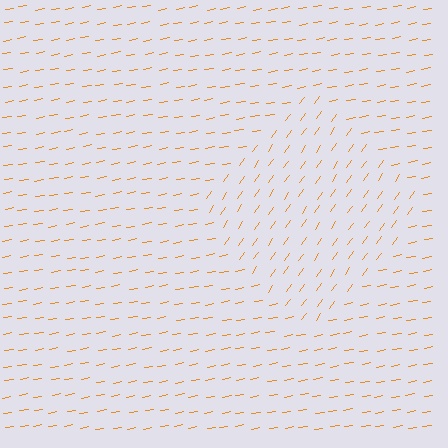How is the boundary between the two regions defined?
The boundary is defined purely by a change in line orientation (approximately 45 degrees difference). All lines are the same color and thickness.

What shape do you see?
I see a diamond.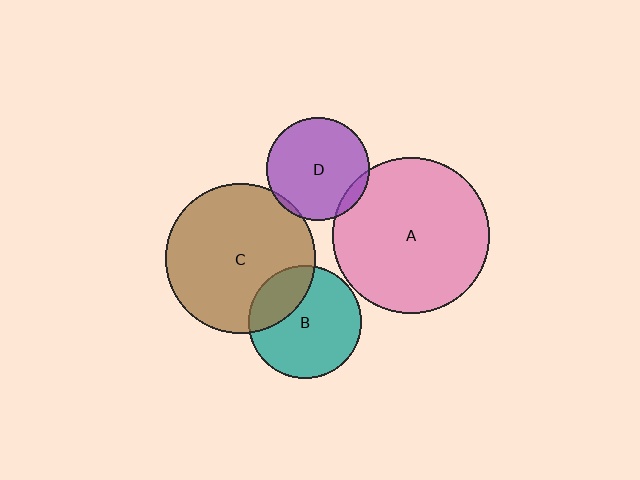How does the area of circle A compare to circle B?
Approximately 1.9 times.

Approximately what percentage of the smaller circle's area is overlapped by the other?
Approximately 10%.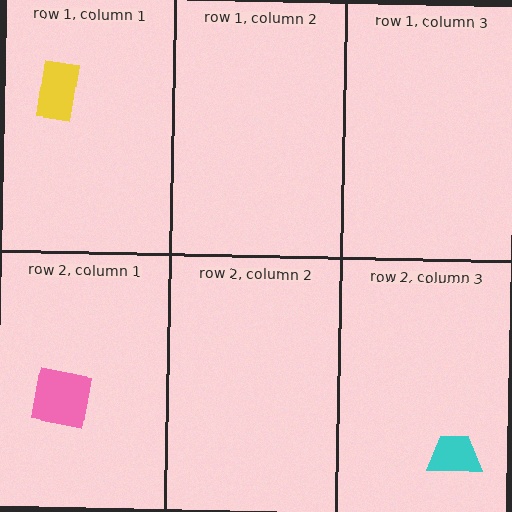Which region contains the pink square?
The row 2, column 1 region.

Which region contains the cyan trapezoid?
The row 2, column 3 region.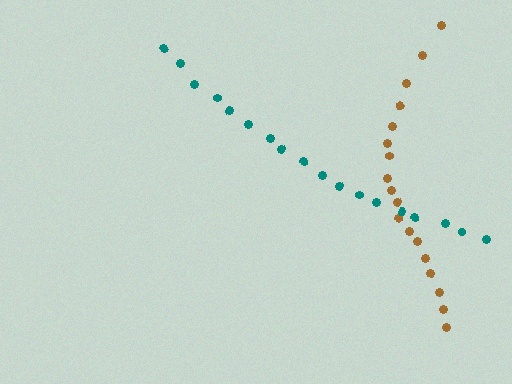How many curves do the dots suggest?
There are 2 distinct paths.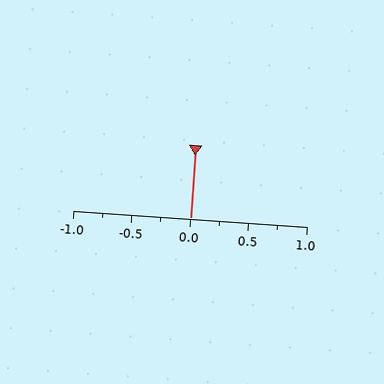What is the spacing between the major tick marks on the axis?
The major ticks are spaced 0.5 apart.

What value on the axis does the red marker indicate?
The marker indicates approximately 0.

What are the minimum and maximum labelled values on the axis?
The axis runs from -1.0 to 1.0.